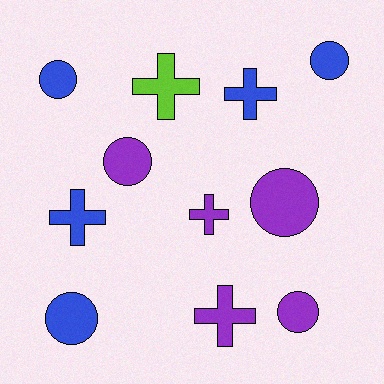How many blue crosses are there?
There are 2 blue crosses.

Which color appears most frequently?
Purple, with 5 objects.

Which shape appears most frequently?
Circle, with 6 objects.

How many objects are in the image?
There are 11 objects.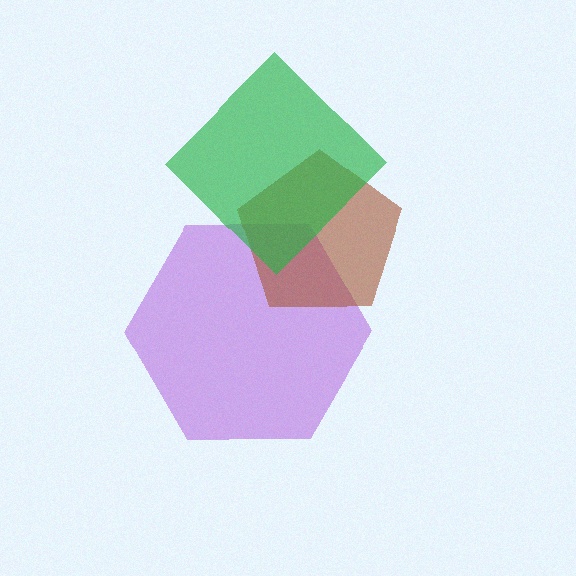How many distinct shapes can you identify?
There are 3 distinct shapes: a purple hexagon, a brown pentagon, a green diamond.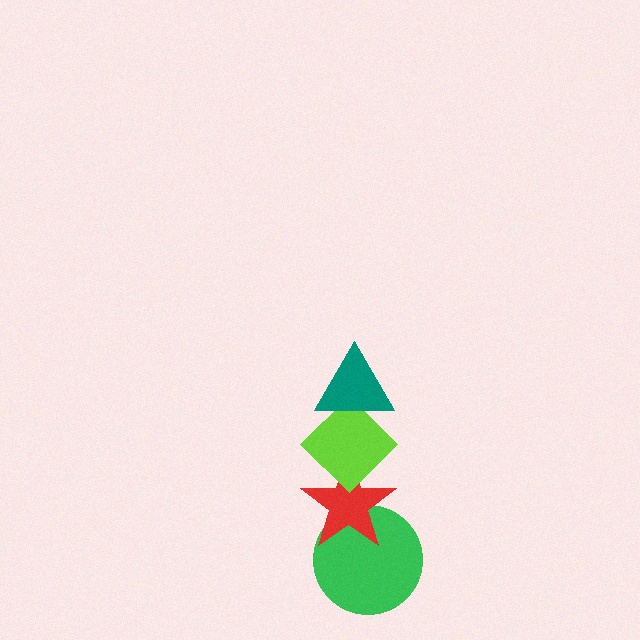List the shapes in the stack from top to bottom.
From top to bottom: the teal triangle, the lime diamond, the red star, the green circle.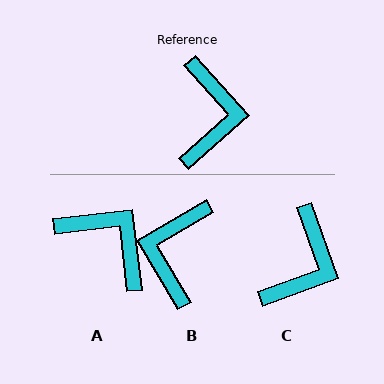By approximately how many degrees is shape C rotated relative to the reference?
Approximately 22 degrees clockwise.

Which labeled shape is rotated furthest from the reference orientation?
B, about 169 degrees away.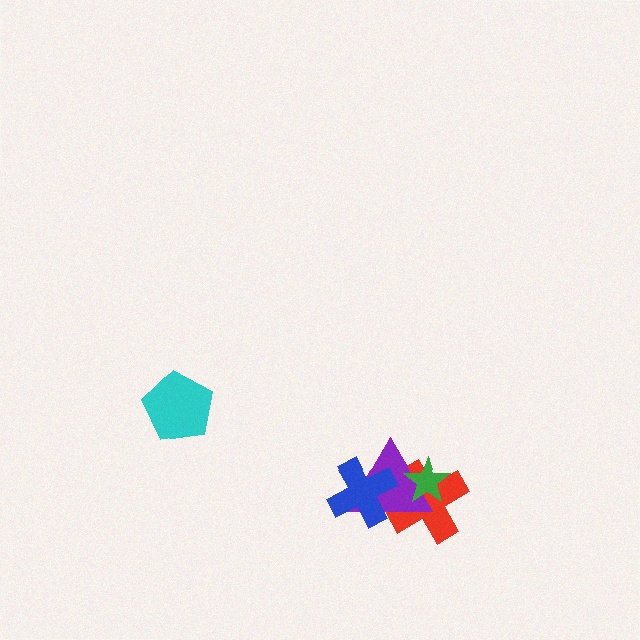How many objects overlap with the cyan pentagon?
0 objects overlap with the cyan pentagon.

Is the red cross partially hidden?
Yes, it is partially covered by another shape.